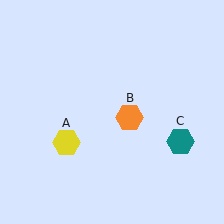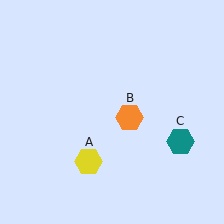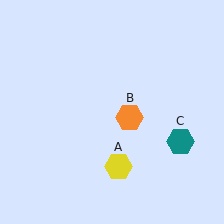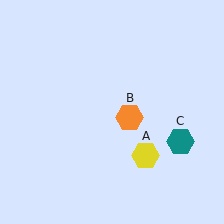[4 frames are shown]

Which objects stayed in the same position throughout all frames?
Orange hexagon (object B) and teal hexagon (object C) remained stationary.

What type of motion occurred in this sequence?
The yellow hexagon (object A) rotated counterclockwise around the center of the scene.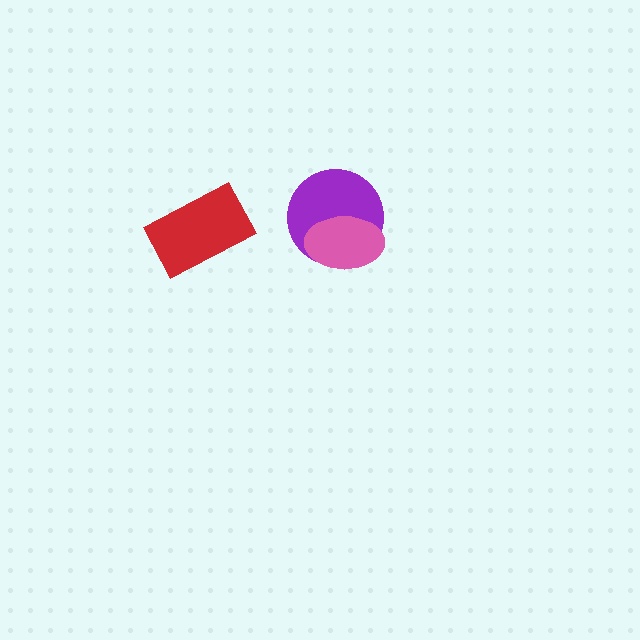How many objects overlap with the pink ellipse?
1 object overlaps with the pink ellipse.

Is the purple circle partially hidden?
Yes, it is partially covered by another shape.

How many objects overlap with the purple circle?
1 object overlaps with the purple circle.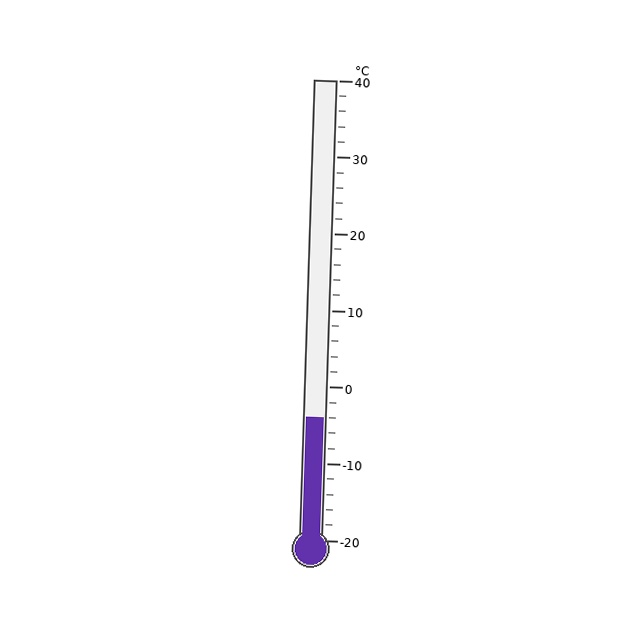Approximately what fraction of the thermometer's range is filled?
The thermometer is filled to approximately 25% of its range.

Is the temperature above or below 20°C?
The temperature is below 20°C.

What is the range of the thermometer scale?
The thermometer scale ranges from -20°C to 40°C.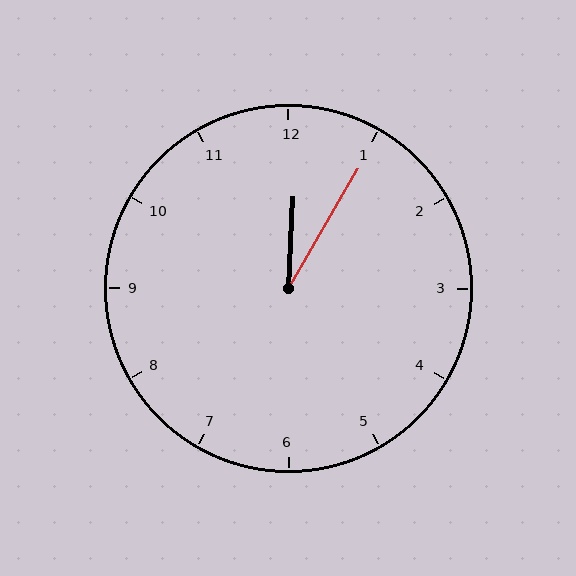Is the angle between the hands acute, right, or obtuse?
It is acute.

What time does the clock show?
12:05.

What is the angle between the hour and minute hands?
Approximately 28 degrees.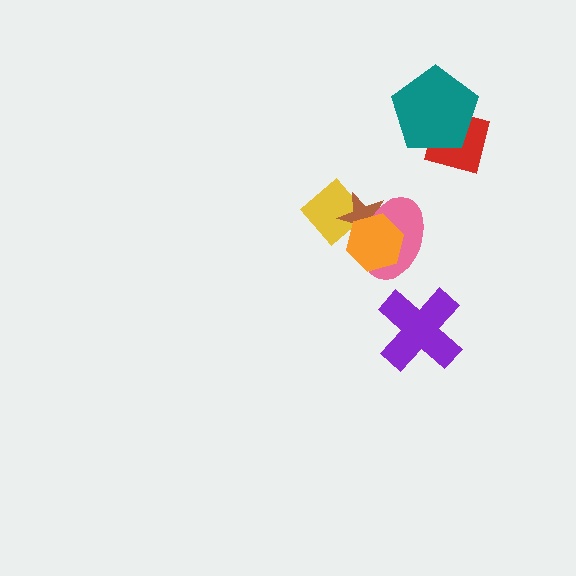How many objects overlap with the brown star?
3 objects overlap with the brown star.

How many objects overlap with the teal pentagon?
1 object overlaps with the teal pentagon.